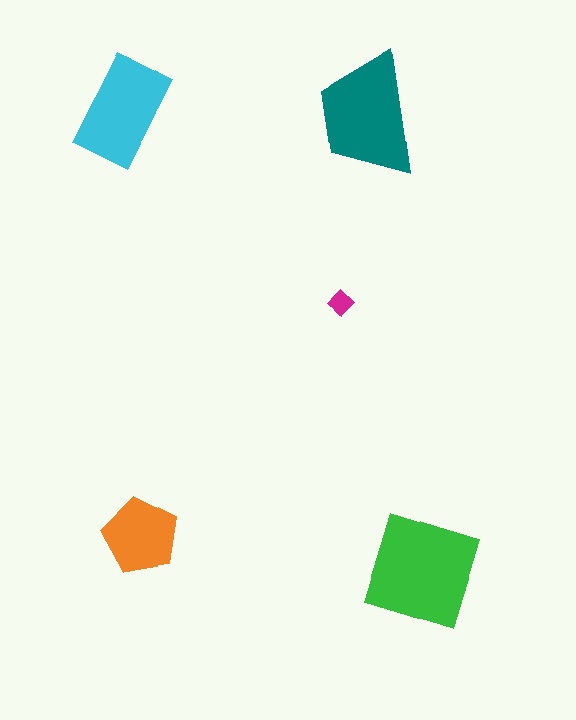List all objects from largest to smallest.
The green square, the teal trapezoid, the cyan rectangle, the orange pentagon, the magenta diamond.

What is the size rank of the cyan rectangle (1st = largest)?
3rd.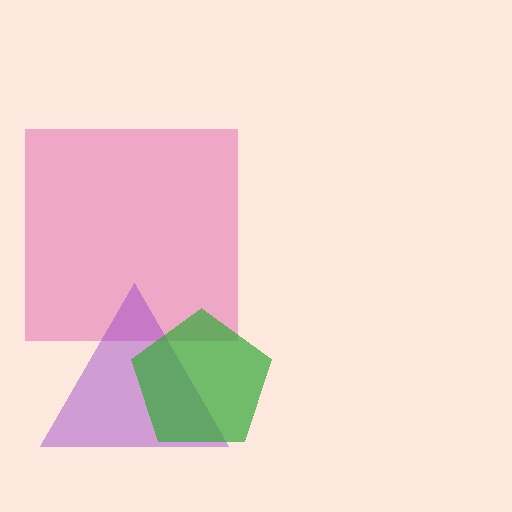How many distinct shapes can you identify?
There are 3 distinct shapes: a pink square, a purple triangle, a green pentagon.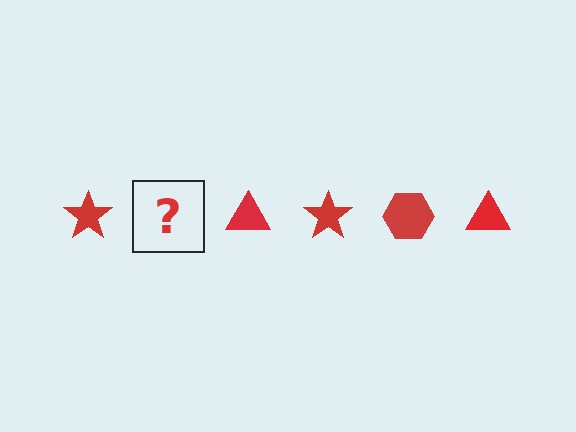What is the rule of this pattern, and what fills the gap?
The rule is that the pattern cycles through star, hexagon, triangle shapes in red. The gap should be filled with a red hexagon.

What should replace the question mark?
The question mark should be replaced with a red hexagon.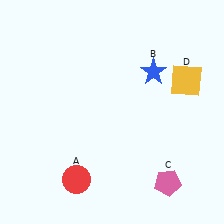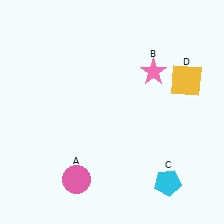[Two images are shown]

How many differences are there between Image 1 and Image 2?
There are 3 differences between the two images.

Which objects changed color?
A changed from red to pink. B changed from blue to pink. C changed from pink to cyan.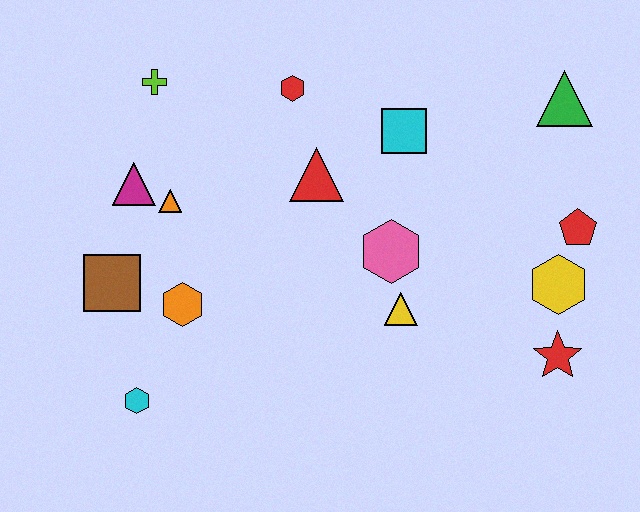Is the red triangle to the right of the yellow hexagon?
No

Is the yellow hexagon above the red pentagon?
No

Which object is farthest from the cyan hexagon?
The green triangle is farthest from the cyan hexagon.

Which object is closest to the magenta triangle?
The orange triangle is closest to the magenta triangle.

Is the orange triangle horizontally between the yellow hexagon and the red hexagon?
No